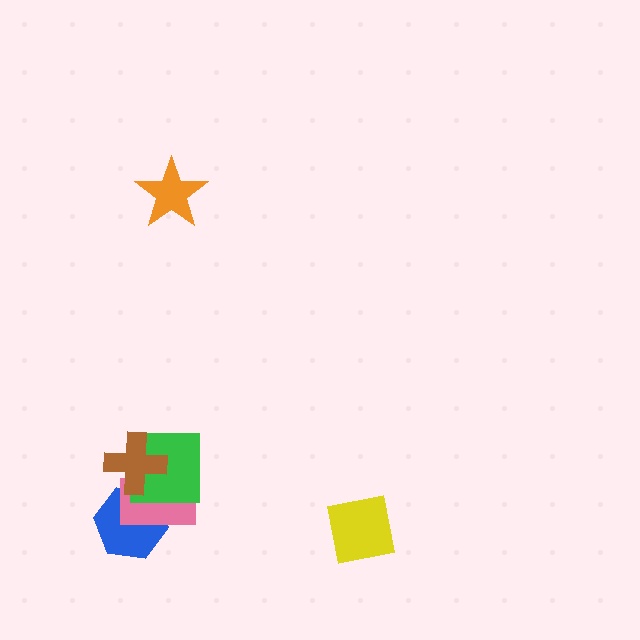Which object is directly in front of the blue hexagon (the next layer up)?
The pink rectangle is directly in front of the blue hexagon.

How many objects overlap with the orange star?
0 objects overlap with the orange star.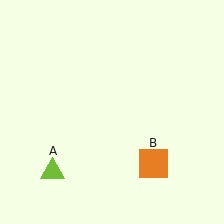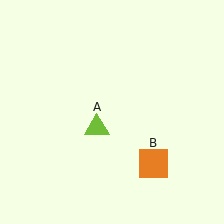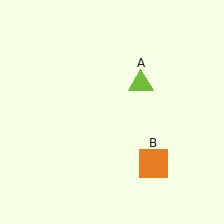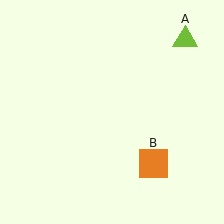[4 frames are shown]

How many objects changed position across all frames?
1 object changed position: lime triangle (object A).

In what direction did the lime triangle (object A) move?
The lime triangle (object A) moved up and to the right.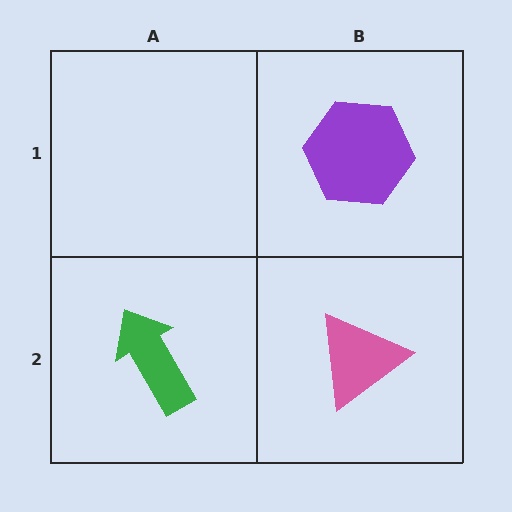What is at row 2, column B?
A pink triangle.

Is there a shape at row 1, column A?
No, that cell is empty.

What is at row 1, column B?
A purple hexagon.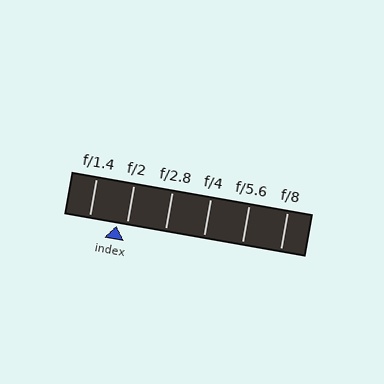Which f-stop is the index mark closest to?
The index mark is closest to f/2.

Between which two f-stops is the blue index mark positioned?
The index mark is between f/1.4 and f/2.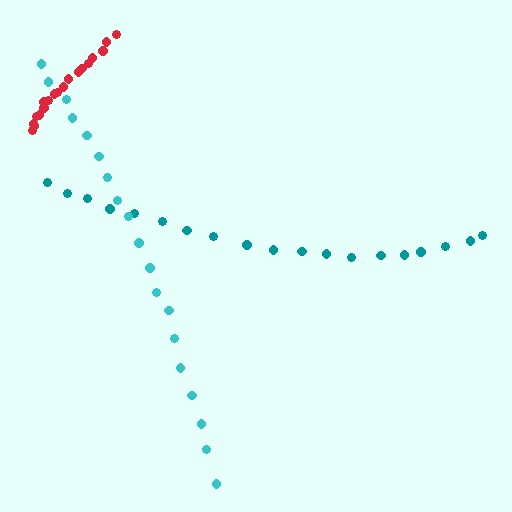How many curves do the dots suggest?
There are 3 distinct paths.